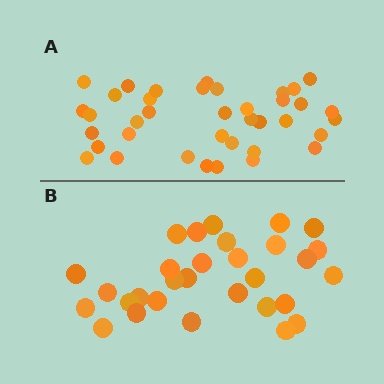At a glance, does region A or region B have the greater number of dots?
Region A (the top region) has more dots.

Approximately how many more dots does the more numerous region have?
Region A has roughly 8 or so more dots than region B.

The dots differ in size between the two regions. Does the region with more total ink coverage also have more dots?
No. Region B has more total ink coverage because its dots are larger, but region A actually contains more individual dots. Total area can be misleading — the number of items is what matters here.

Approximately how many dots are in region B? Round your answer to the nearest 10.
About 30 dots.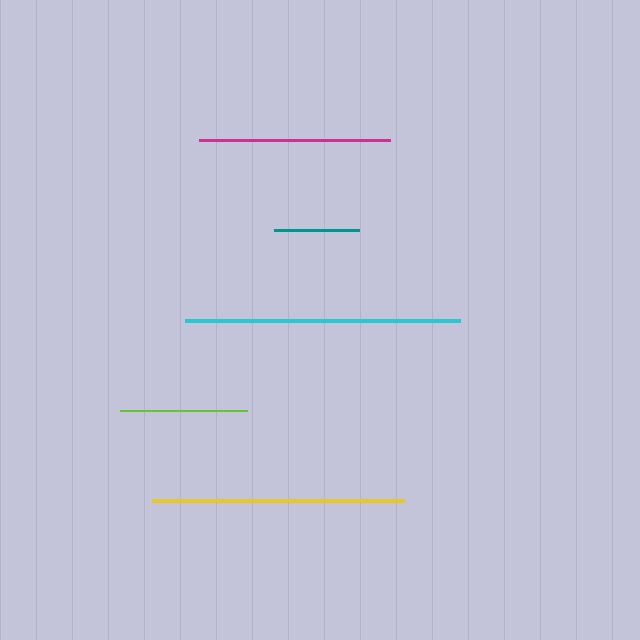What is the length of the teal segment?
The teal segment is approximately 84 pixels long.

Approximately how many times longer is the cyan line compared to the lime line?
The cyan line is approximately 2.2 times the length of the lime line.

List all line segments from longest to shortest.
From longest to shortest: cyan, yellow, magenta, lime, teal.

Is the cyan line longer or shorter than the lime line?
The cyan line is longer than the lime line.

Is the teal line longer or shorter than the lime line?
The lime line is longer than the teal line.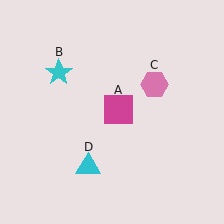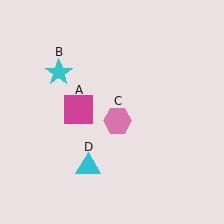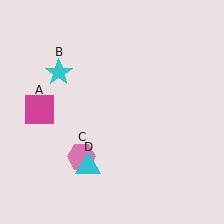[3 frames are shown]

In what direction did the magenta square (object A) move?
The magenta square (object A) moved left.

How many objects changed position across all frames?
2 objects changed position: magenta square (object A), pink hexagon (object C).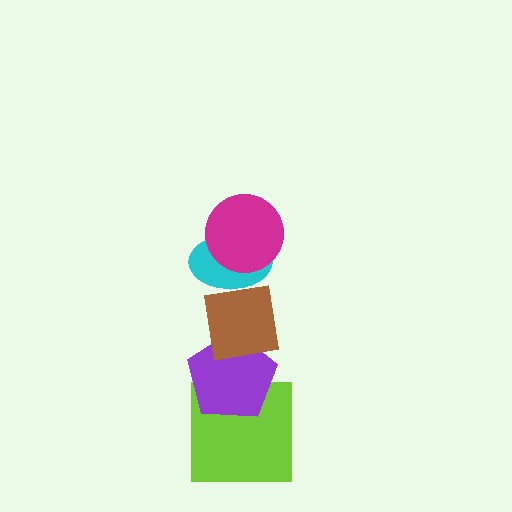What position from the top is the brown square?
The brown square is 3rd from the top.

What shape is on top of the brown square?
The cyan ellipse is on top of the brown square.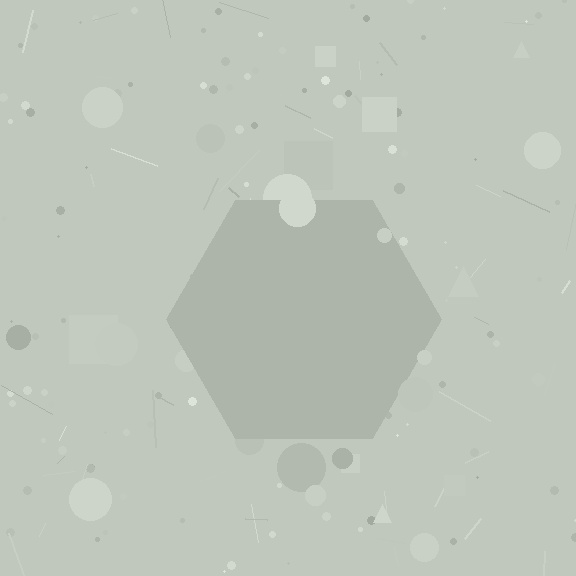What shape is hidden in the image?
A hexagon is hidden in the image.